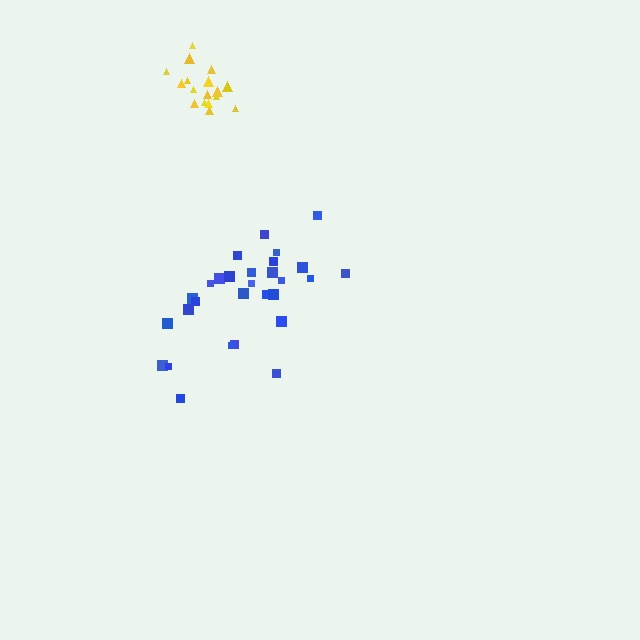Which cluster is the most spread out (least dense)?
Blue.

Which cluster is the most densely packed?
Yellow.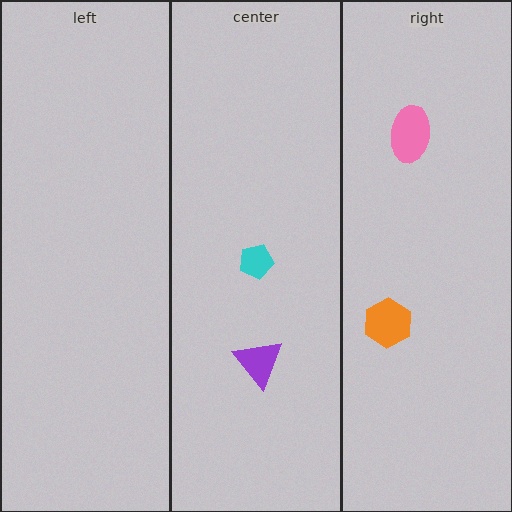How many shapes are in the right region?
2.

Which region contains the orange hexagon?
The right region.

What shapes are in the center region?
The cyan pentagon, the purple triangle.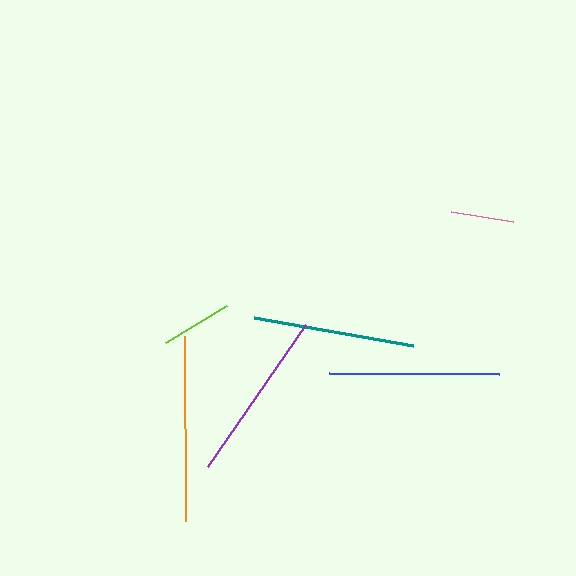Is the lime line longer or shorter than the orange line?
The orange line is longer than the lime line.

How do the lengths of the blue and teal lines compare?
The blue and teal lines are approximately the same length.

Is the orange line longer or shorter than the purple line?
The orange line is longer than the purple line.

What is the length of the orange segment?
The orange segment is approximately 185 pixels long.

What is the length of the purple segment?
The purple segment is approximately 172 pixels long.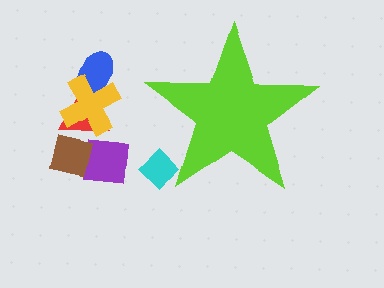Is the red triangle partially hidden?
No, the red triangle is fully visible.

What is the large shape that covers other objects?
A lime star.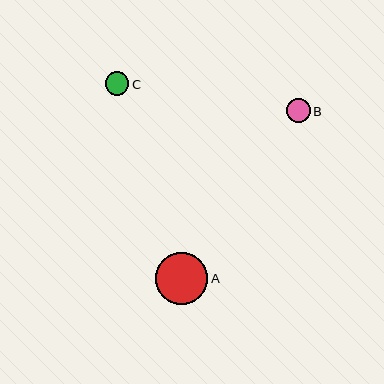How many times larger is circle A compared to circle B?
Circle A is approximately 2.2 times the size of circle B.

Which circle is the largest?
Circle A is the largest with a size of approximately 52 pixels.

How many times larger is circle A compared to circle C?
Circle A is approximately 2.2 times the size of circle C.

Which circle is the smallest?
Circle C is the smallest with a size of approximately 24 pixels.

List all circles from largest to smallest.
From largest to smallest: A, B, C.